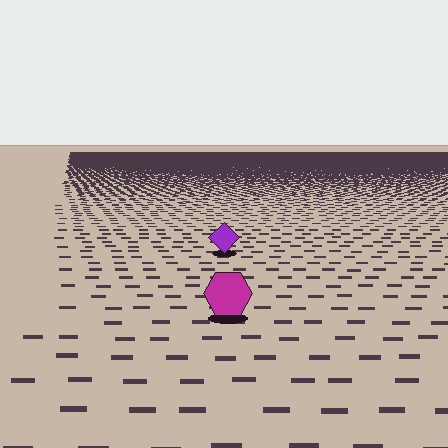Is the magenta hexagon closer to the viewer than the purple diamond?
Yes. The magenta hexagon is closer — you can tell from the texture gradient: the ground texture is coarser near it.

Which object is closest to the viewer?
The magenta hexagon is closest. The texture marks near it are larger and more spread out.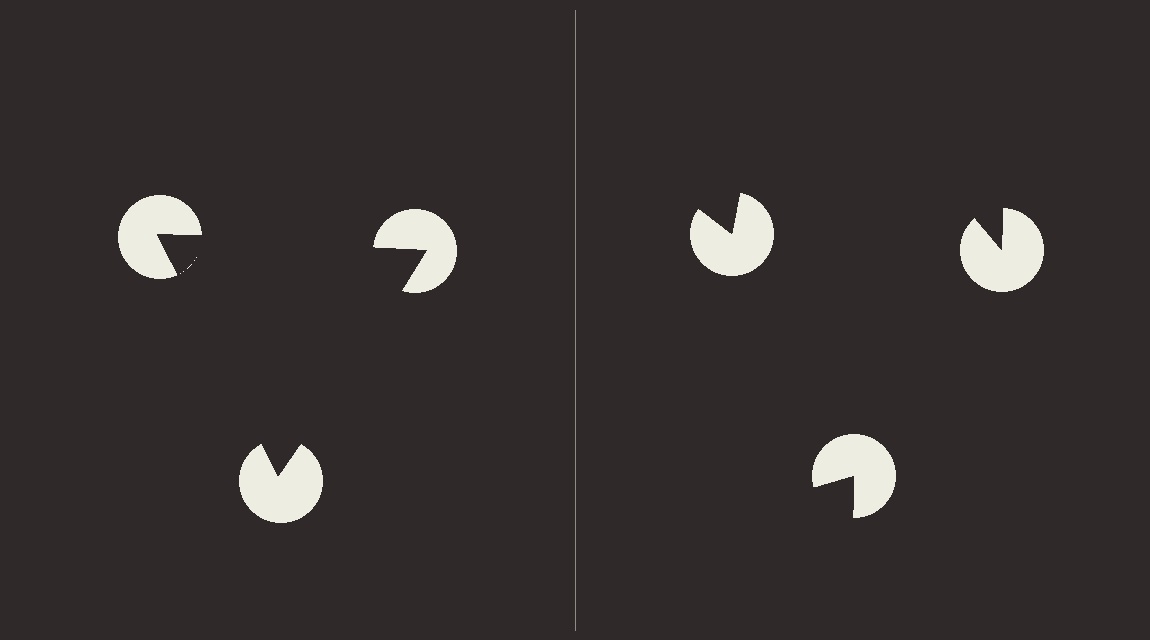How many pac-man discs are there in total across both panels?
6 — 3 on each side.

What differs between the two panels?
The pac-man discs are positioned identically on both sides; only the wedge orientations differ. On the left they align to a triangle; on the right they are misaligned.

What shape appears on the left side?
An illusory triangle.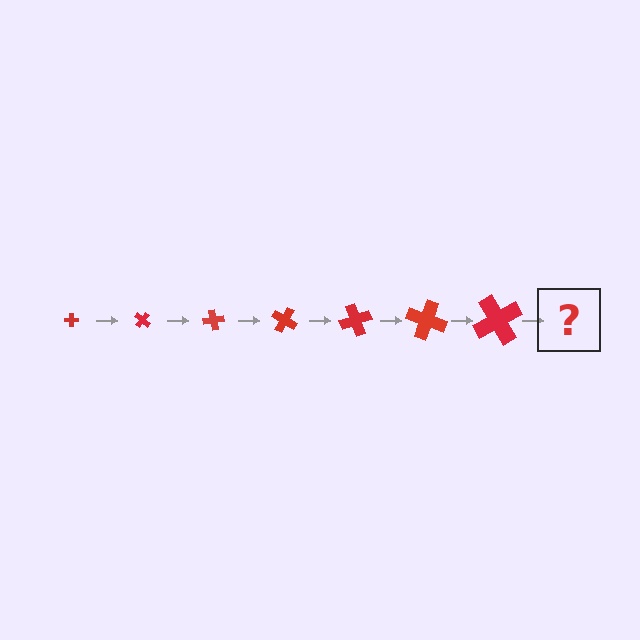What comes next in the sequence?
The next element should be a cross, larger than the previous one and rotated 280 degrees from the start.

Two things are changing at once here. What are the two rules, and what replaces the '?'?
The two rules are that the cross grows larger each step and it rotates 40 degrees each step. The '?' should be a cross, larger than the previous one and rotated 280 degrees from the start.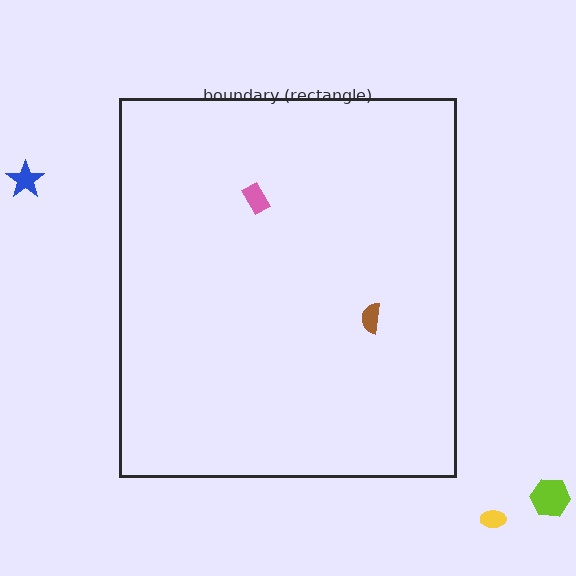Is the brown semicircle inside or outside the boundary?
Inside.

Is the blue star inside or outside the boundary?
Outside.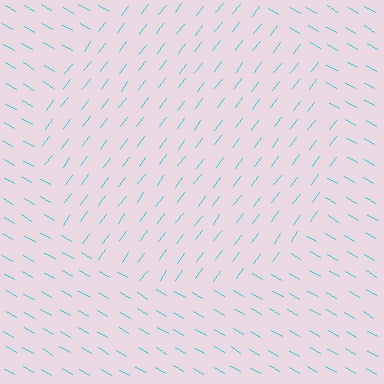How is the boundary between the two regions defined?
The boundary is defined purely by a change in line orientation (approximately 83 degrees difference). All lines are the same color and thickness.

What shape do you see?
I see a circle.